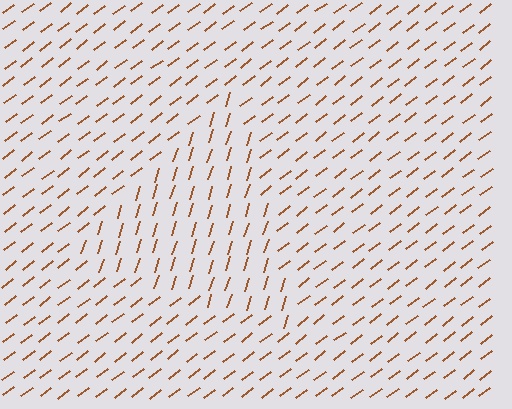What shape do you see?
I see a triangle.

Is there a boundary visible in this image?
Yes, there is a texture boundary formed by a change in line orientation.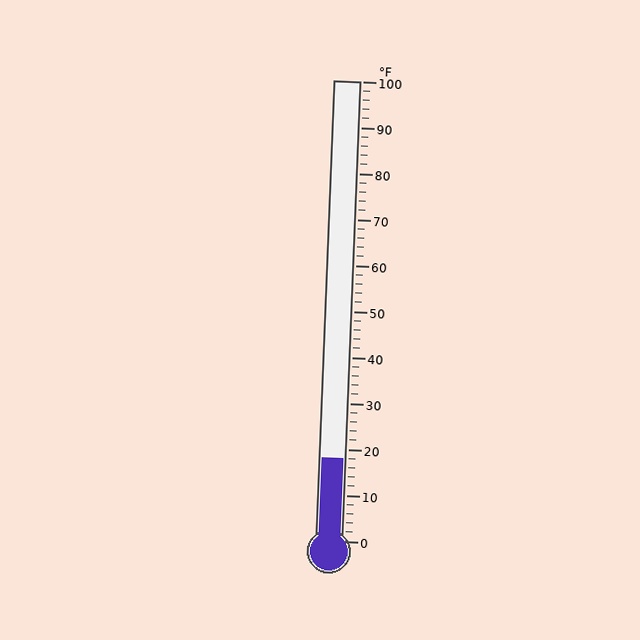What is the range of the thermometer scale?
The thermometer scale ranges from 0°F to 100°F.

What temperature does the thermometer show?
The thermometer shows approximately 18°F.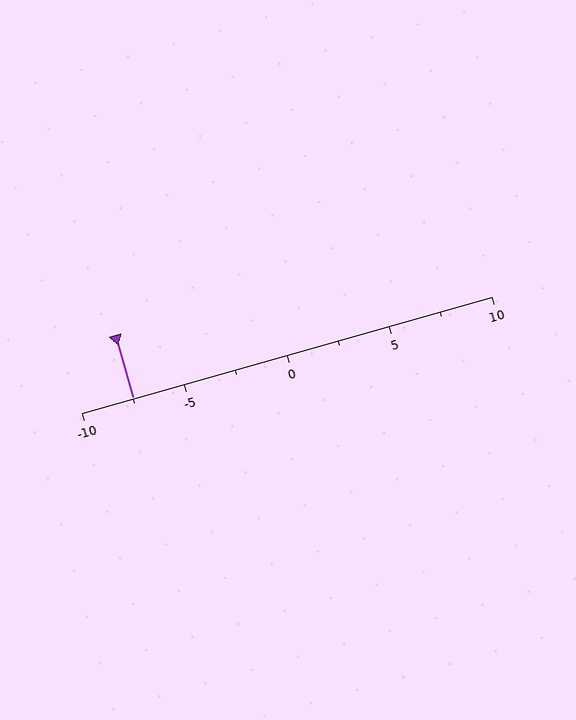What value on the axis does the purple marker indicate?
The marker indicates approximately -7.5.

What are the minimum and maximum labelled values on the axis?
The axis runs from -10 to 10.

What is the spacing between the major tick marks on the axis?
The major ticks are spaced 5 apart.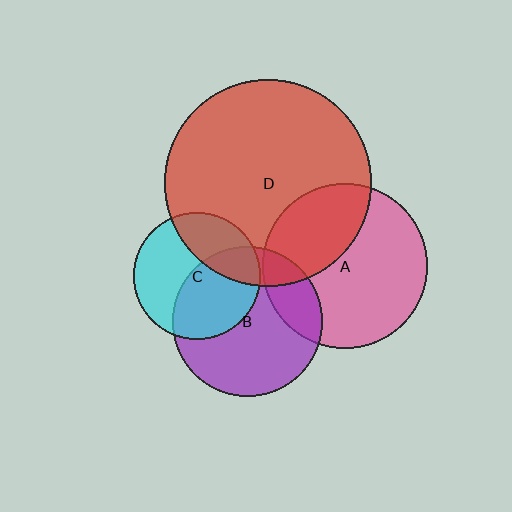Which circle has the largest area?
Circle D (red).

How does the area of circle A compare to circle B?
Approximately 1.2 times.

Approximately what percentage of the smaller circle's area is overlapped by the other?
Approximately 15%.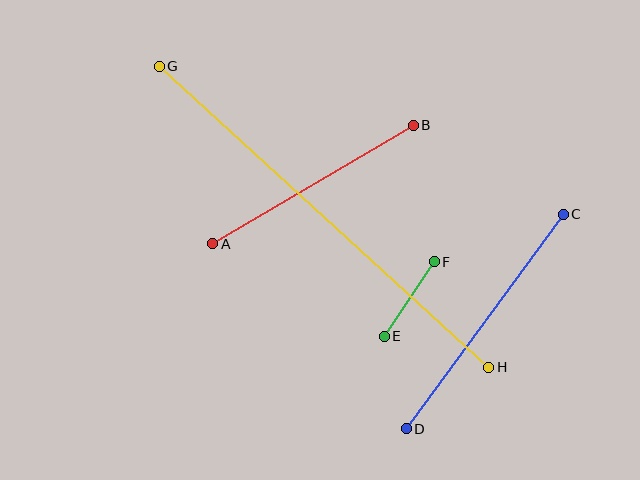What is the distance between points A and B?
The distance is approximately 233 pixels.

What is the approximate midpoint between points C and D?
The midpoint is at approximately (485, 322) pixels.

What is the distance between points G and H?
The distance is approximately 446 pixels.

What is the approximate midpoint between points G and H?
The midpoint is at approximately (324, 217) pixels.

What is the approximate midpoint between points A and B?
The midpoint is at approximately (313, 185) pixels.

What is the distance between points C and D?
The distance is approximately 265 pixels.